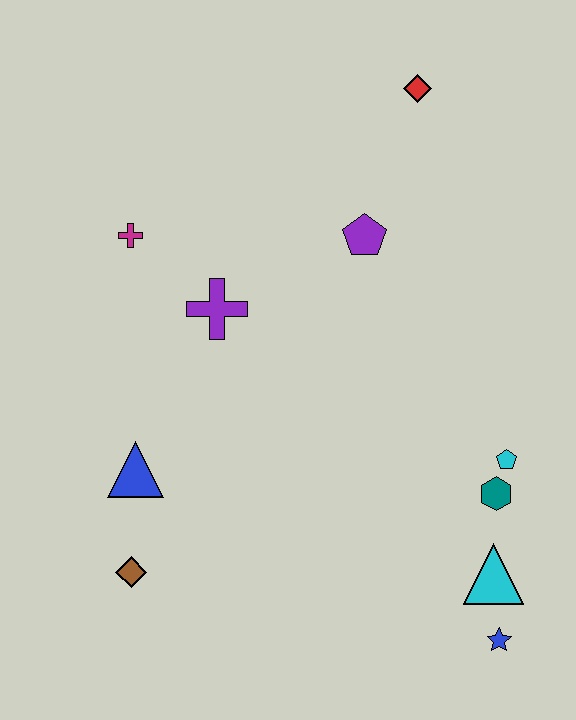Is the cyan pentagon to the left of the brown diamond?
No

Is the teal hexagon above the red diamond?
No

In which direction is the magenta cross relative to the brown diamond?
The magenta cross is above the brown diamond.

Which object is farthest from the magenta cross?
The blue star is farthest from the magenta cross.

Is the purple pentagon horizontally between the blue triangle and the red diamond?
Yes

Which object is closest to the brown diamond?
The blue triangle is closest to the brown diamond.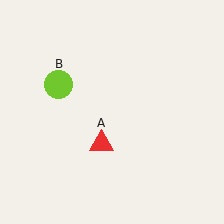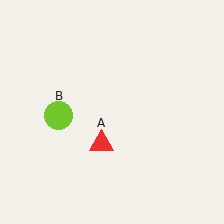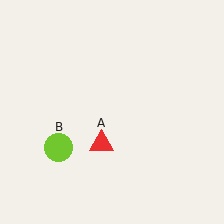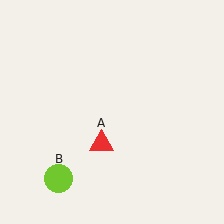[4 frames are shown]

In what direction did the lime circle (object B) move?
The lime circle (object B) moved down.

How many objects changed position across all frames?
1 object changed position: lime circle (object B).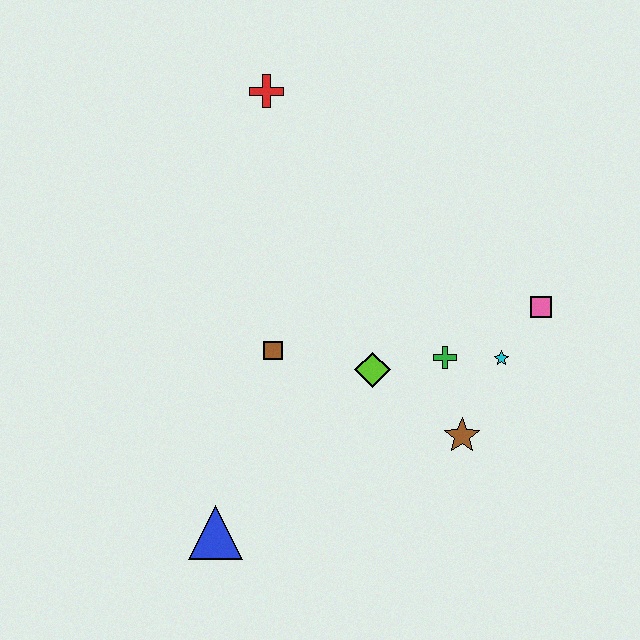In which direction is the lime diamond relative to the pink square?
The lime diamond is to the left of the pink square.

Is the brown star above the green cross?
No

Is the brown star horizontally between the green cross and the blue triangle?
No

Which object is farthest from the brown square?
The pink square is farthest from the brown square.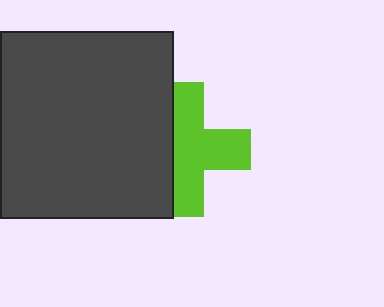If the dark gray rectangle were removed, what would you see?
You would see the complete lime cross.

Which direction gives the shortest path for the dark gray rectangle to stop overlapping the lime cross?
Moving left gives the shortest separation.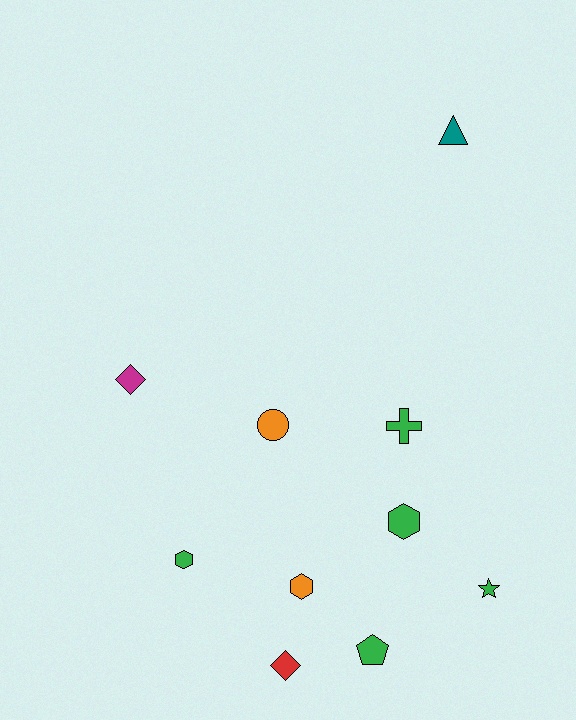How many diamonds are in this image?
There are 2 diamonds.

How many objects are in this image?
There are 10 objects.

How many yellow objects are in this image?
There are no yellow objects.